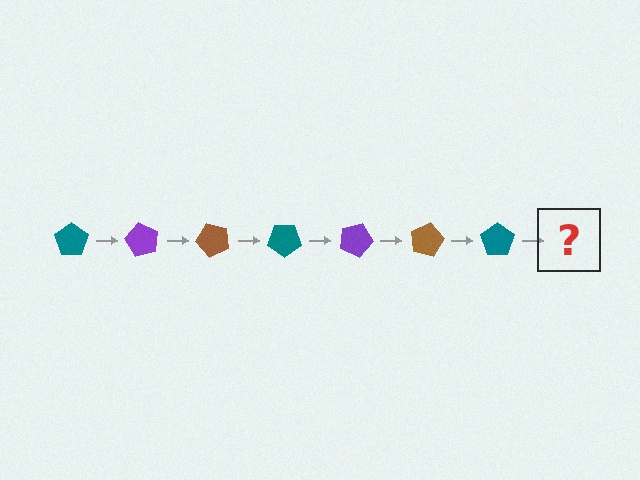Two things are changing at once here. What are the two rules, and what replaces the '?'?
The two rules are that it rotates 60 degrees each step and the color cycles through teal, purple, and brown. The '?' should be a purple pentagon, rotated 420 degrees from the start.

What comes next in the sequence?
The next element should be a purple pentagon, rotated 420 degrees from the start.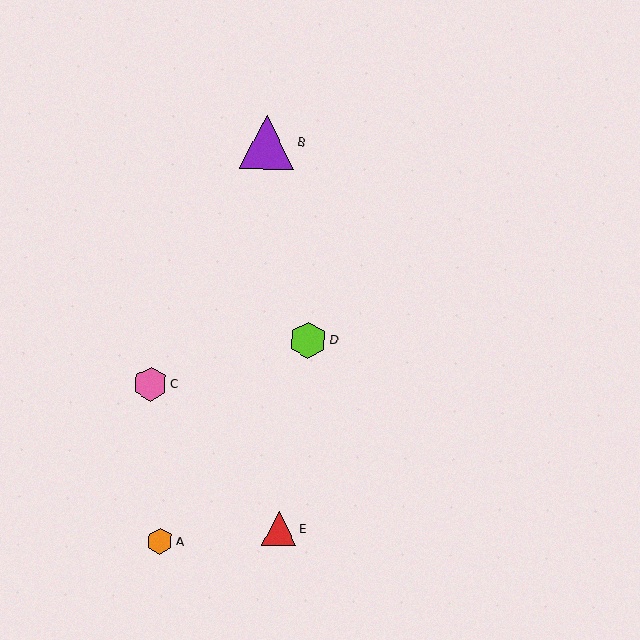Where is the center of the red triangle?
The center of the red triangle is at (279, 528).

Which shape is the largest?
The purple triangle (labeled B) is the largest.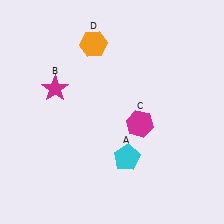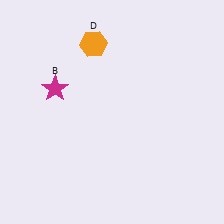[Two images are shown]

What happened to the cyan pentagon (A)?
The cyan pentagon (A) was removed in Image 2. It was in the bottom-right area of Image 1.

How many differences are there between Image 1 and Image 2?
There are 2 differences between the two images.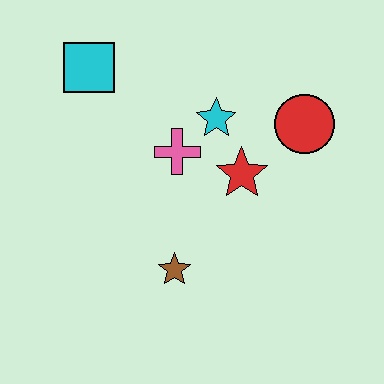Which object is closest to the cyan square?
The pink cross is closest to the cyan square.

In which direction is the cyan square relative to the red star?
The cyan square is to the left of the red star.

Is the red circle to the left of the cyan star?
No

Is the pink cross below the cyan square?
Yes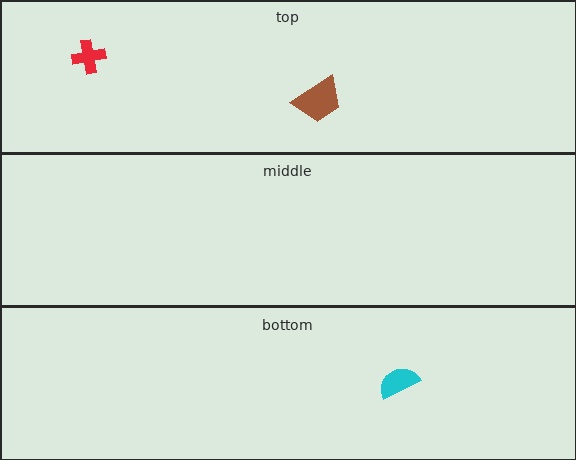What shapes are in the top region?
The brown trapezoid, the red cross.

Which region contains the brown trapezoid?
The top region.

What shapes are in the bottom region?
The cyan semicircle.